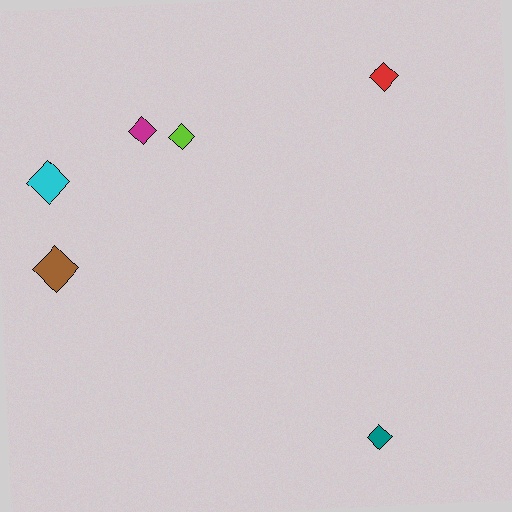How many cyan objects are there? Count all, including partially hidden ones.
There is 1 cyan object.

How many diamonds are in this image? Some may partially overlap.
There are 6 diamonds.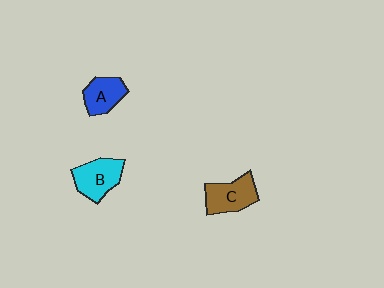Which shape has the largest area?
Shape C (brown).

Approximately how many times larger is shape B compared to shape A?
Approximately 1.3 times.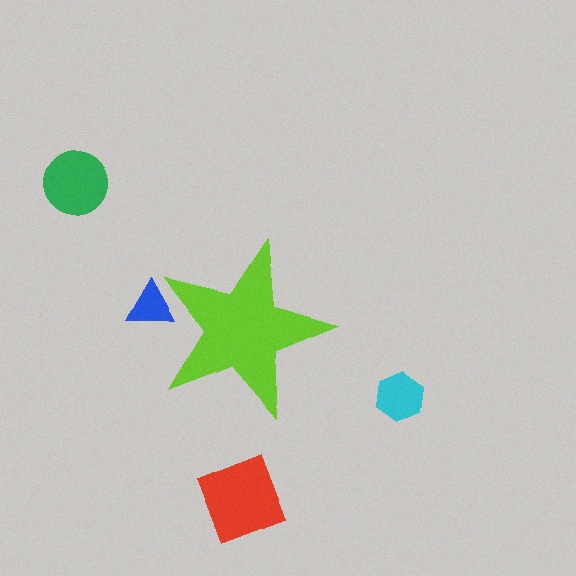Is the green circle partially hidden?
No, the green circle is fully visible.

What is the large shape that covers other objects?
A lime star.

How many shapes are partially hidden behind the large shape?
1 shape is partially hidden.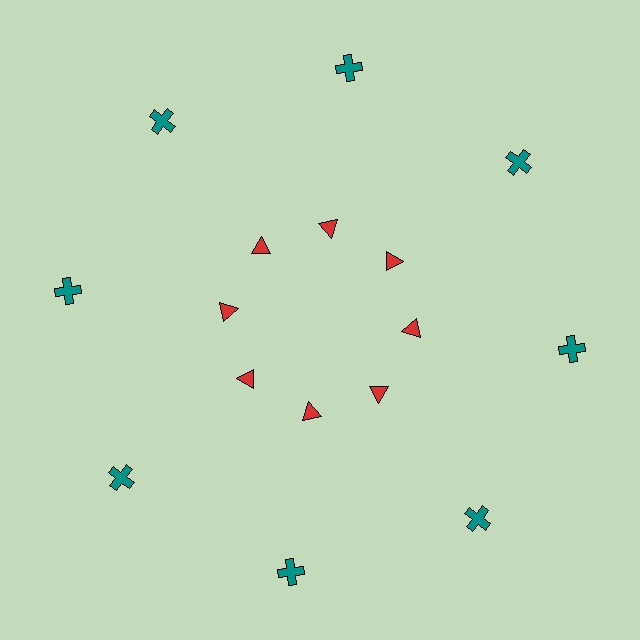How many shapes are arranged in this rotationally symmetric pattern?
There are 16 shapes, arranged in 8 groups of 2.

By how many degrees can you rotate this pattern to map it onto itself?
The pattern maps onto itself every 45 degrees of rotation.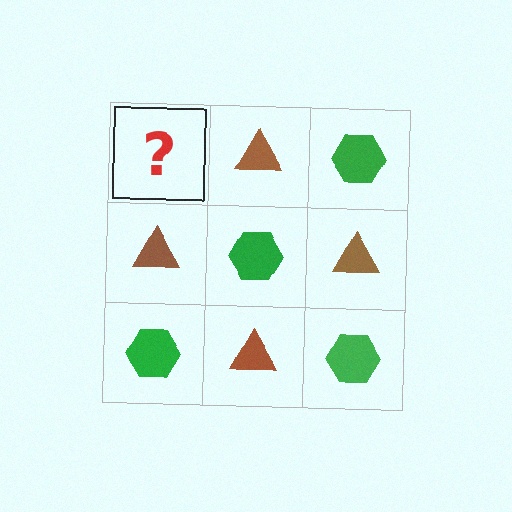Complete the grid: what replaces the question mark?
The question mark should be replaced with a green hexagon.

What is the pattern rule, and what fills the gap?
The rule is that it alternates green hexagon and brown triangle in a checkerboard pattern. The gap should be filled with a green hexagon.